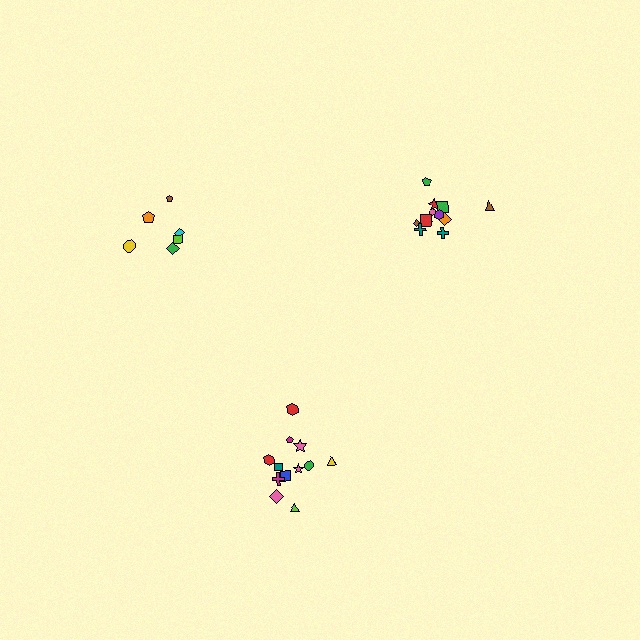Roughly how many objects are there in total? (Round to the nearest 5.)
Roughly 30 objects in total.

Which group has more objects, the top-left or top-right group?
The top-right group.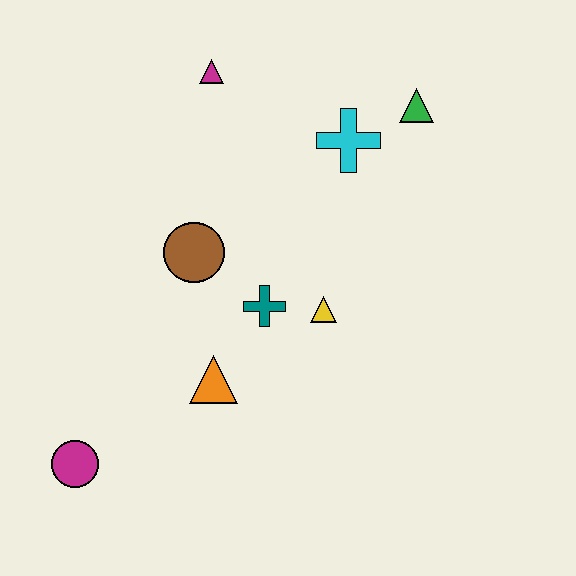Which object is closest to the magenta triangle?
The cyan cross is closest to the magenta triangle.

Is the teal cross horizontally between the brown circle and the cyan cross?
Yes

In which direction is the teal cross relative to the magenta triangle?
The teal cross is below the magenta triangle.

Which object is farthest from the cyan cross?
The magenta circle is farthest from the cyan cross.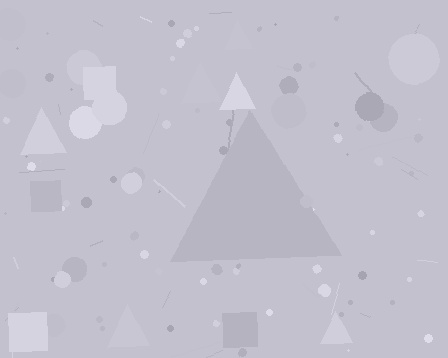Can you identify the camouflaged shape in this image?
The camouflaged shape is a triangle.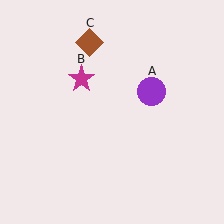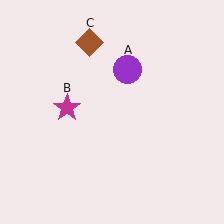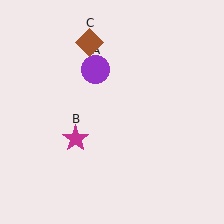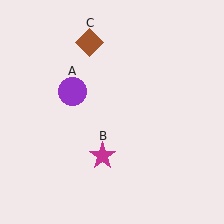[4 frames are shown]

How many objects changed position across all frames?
2 objects changed position: purple circle (object A), magenta star (object B).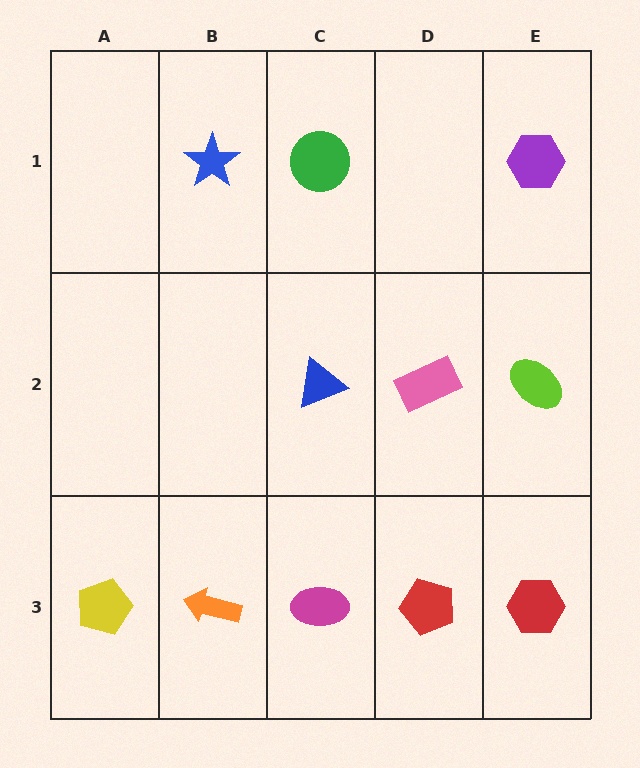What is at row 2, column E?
A lime ellipse.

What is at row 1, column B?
A blue star.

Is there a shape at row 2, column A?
No, that cell is empty.